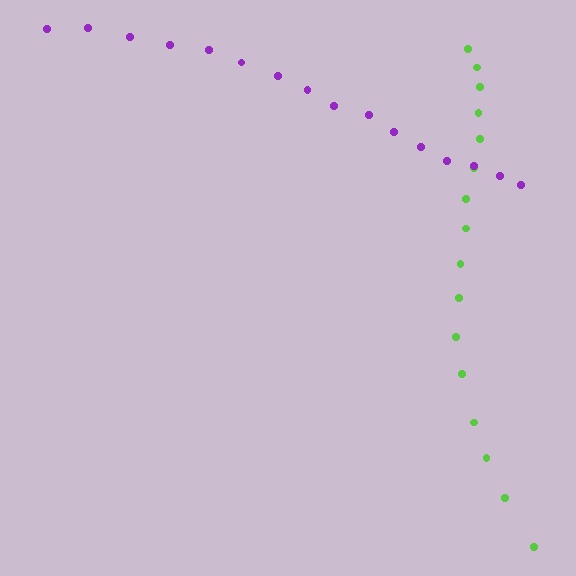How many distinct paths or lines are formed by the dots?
There are 2 distinct paths.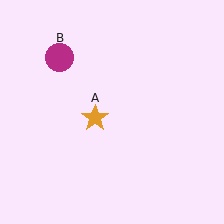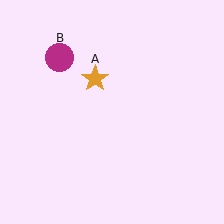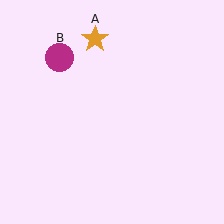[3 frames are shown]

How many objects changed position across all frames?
1 object changed position: orange star (object A).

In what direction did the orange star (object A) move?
The orange star (object A) moved up.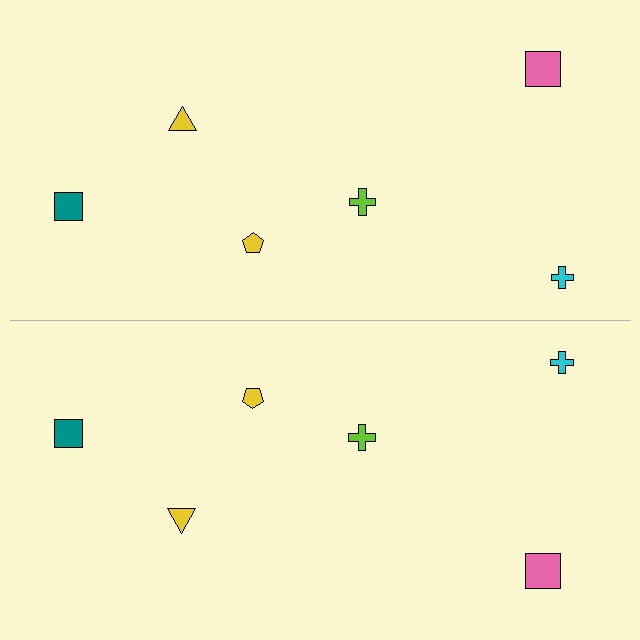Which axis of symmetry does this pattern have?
The pattern has a horizontal axis of symmetry running through the center of the image.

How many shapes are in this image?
There are 12 shapes in this image.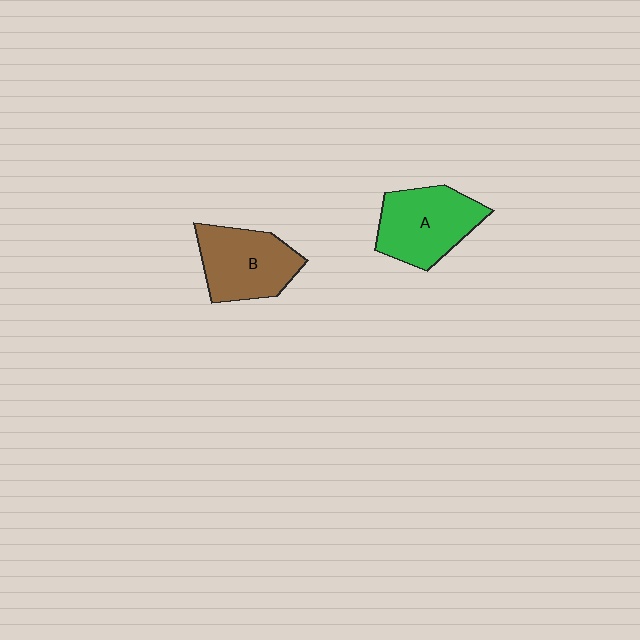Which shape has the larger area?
Shape A (green).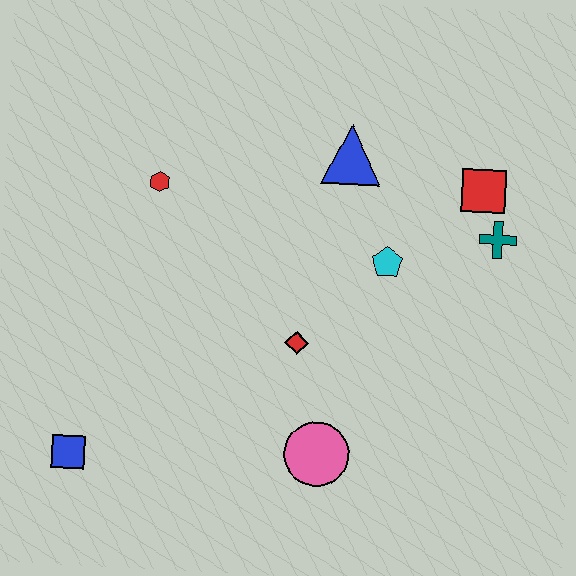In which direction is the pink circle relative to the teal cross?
The pink circle is below the teal cross.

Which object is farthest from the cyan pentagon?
The blue square is farthest from the cyan pentagon.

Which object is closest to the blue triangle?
The cyan pentagon is closest to the blue triangle.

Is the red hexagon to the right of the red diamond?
No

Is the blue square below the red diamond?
Yes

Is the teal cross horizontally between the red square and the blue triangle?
No